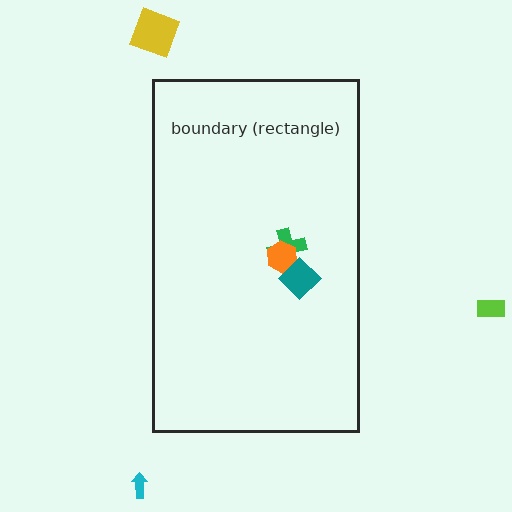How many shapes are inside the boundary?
3 inside, 3 outside.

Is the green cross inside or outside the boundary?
Inside.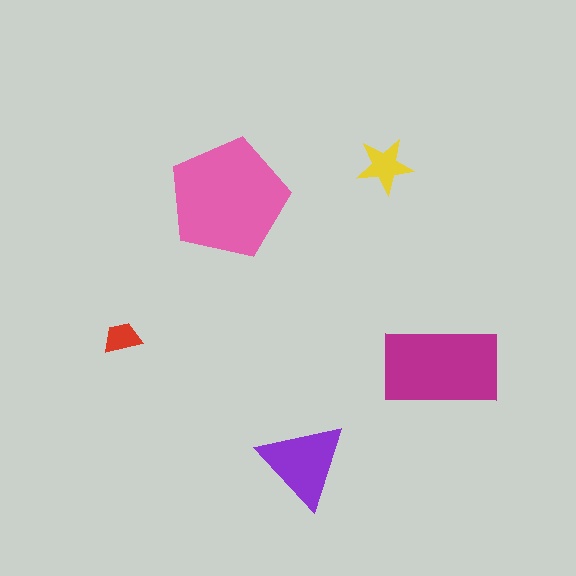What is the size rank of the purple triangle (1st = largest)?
3rd.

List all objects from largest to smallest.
The pink pentagon, the magenta rectangle, the purple triangle, the yellow star, the red trapezoid.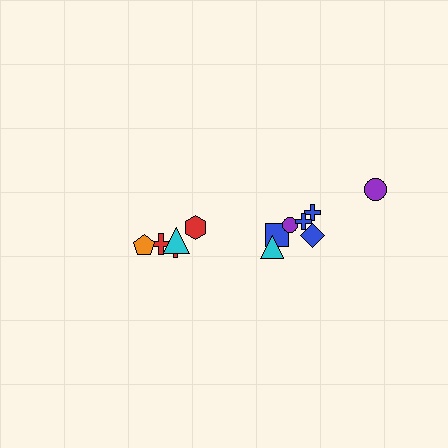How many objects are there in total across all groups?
There are 12 objects.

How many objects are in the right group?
There are 7 objects.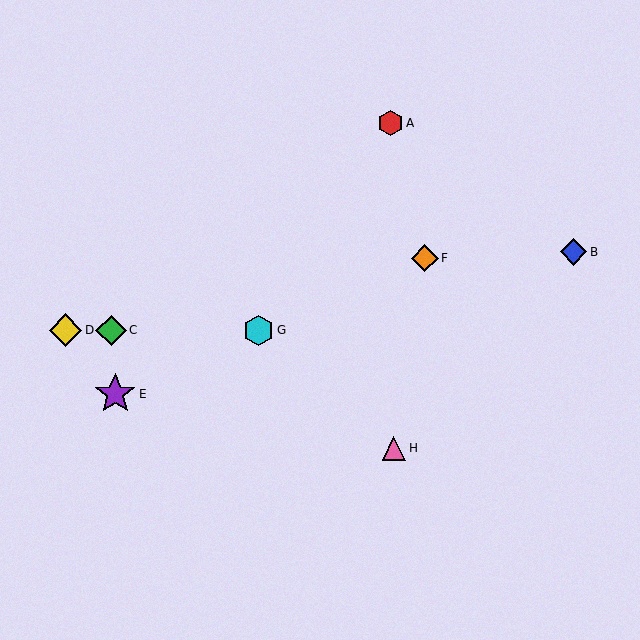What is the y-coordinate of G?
Object G is at y≈330.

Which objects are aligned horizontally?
Objects C, D, G are aligned horizontally.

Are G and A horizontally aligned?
No, G is at y≈330 and A is at y≈123.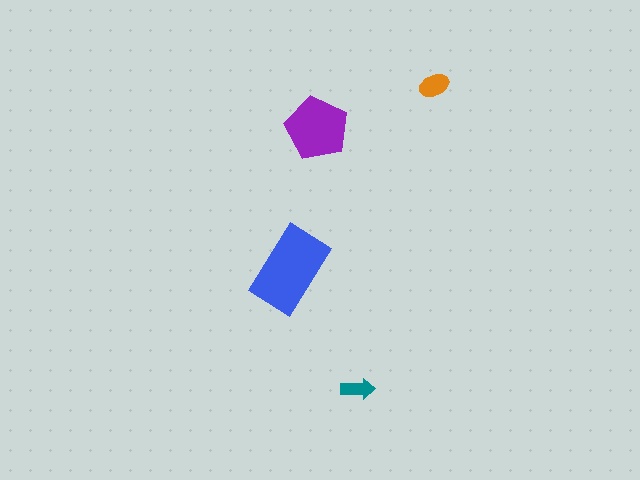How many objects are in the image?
There are 4 objects in the image.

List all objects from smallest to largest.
The teal arrow, the orange ellipse, the purple pentagon, the blue rectangle.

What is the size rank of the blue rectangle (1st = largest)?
1st.